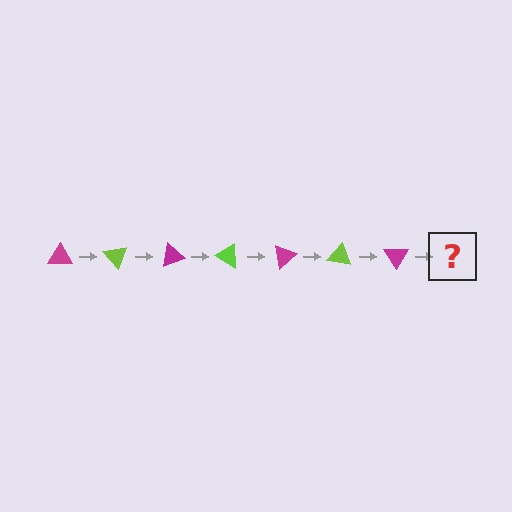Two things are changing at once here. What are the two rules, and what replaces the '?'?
The two rules are that it rotates 50 degrees each step and the color cycles through magenta and lime. The '?' should be a lime triangle, rotated 350 degrees from the start.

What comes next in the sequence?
The next element should be a lime triangle, rotated 350 degrees from the start.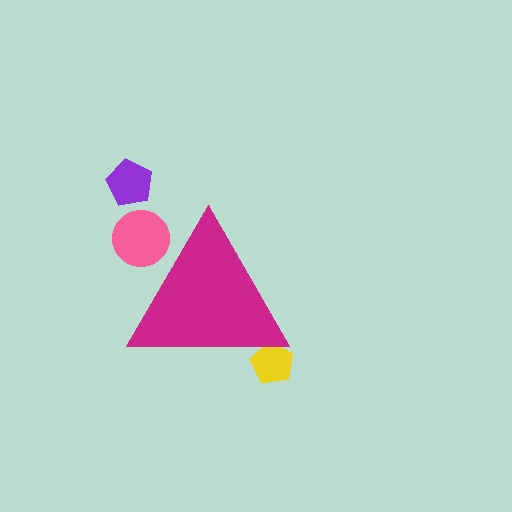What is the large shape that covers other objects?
A magenta triangle.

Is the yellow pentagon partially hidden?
Yes, the yellow pentagon is partially hidden behind the magenta triangle.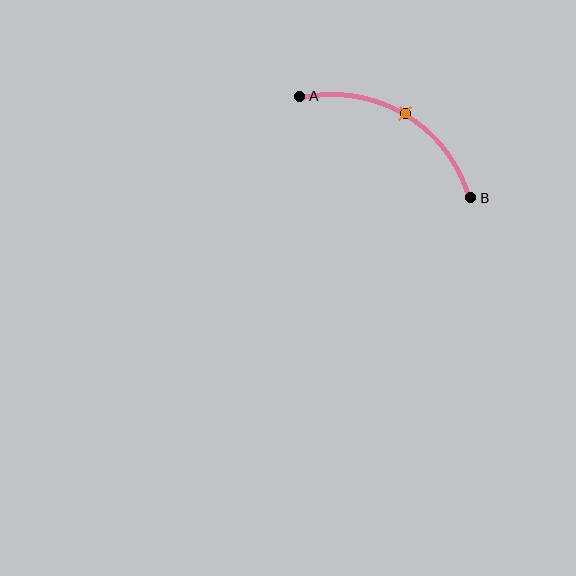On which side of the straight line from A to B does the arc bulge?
The arc bulges above the straight line connecting A and B.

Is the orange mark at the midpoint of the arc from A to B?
Yes. The orange mark lies on the arc at equal arc-length from both A and B — it is the arc midpoint.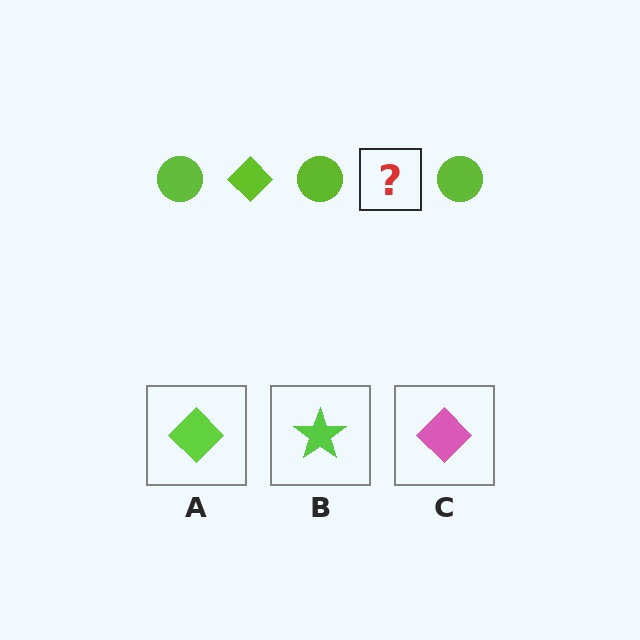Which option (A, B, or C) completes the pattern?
A.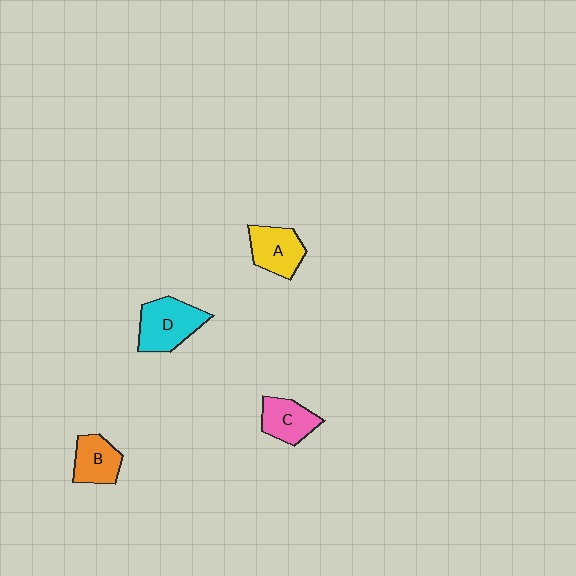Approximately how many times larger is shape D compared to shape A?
Approximately 1.2 times.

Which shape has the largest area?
Shape D (cyan).